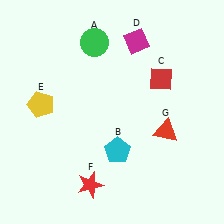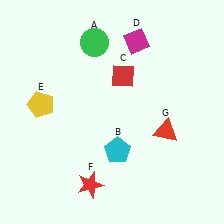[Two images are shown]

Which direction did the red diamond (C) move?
The red diamond (C) moved left.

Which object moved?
The red diamond (C) moved left.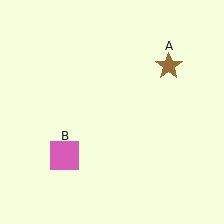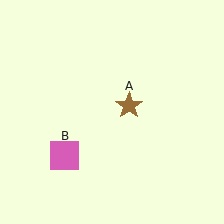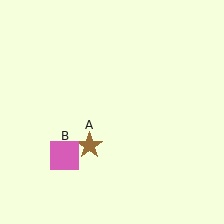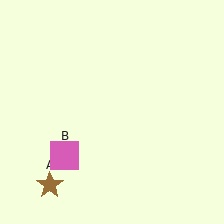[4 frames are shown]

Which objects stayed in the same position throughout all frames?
Pink square (object B) remained stationary.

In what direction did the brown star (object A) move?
The brown star (object A) moved down and to the left.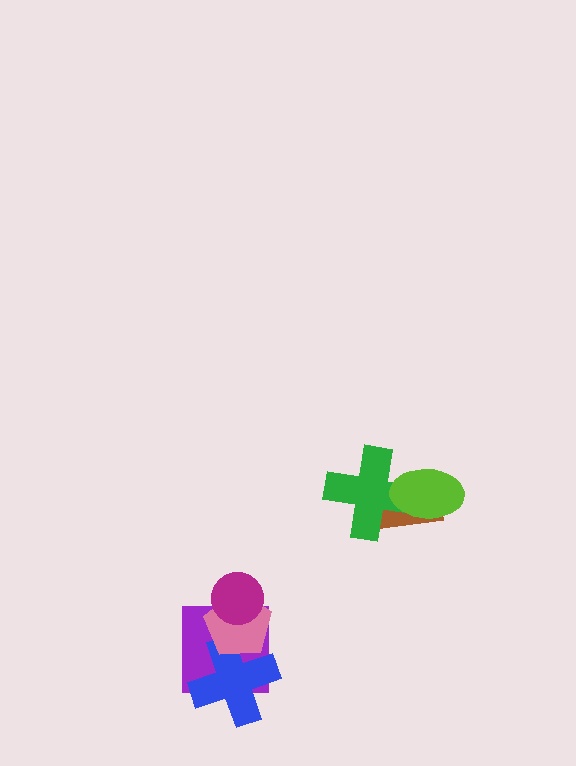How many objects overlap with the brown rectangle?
2 objects overlap with the brown rectangle.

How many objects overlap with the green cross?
2 objects overlap with the green cross.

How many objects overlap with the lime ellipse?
2 objects overlap with the lime ellipse.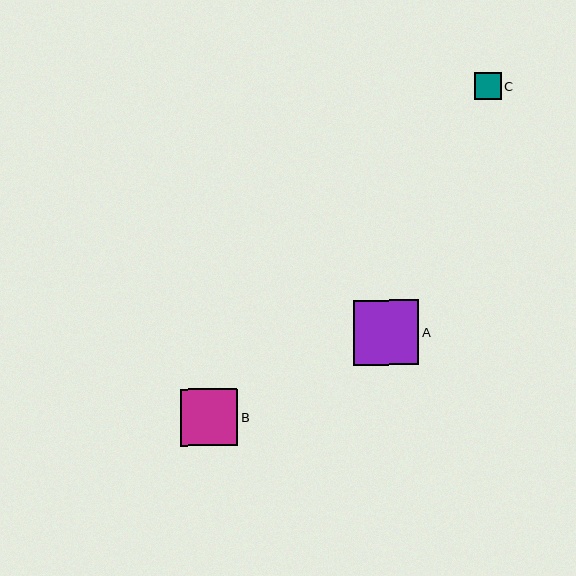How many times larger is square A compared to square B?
Square A is approximately 1.1 times the size of square B.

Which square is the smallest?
Square C is the smallest with a size of approximately 27 pixels.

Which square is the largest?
Square A is the largest with a size of approximately 66 pixels.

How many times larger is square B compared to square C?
Square B is approximately 2.1 times the size of square C.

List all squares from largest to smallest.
From largest to smallest: A, B, C.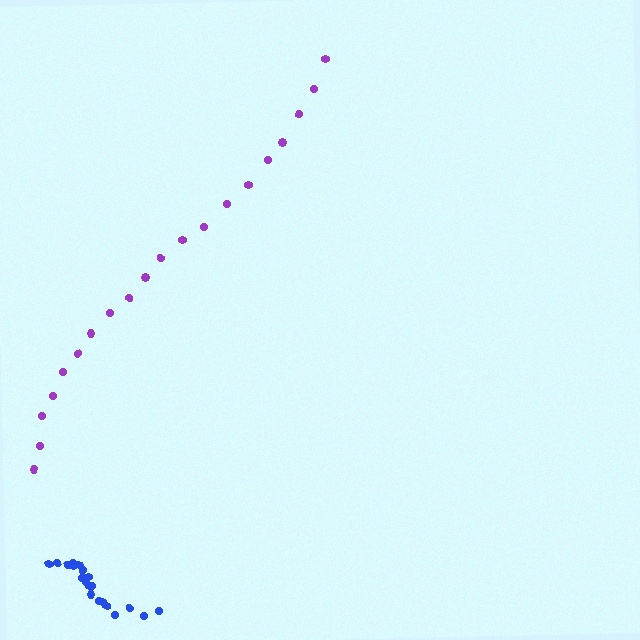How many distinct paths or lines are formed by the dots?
There are 2 distinct paths.